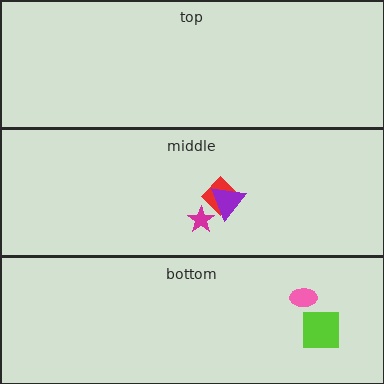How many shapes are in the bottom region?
2.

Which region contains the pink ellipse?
The bottom region.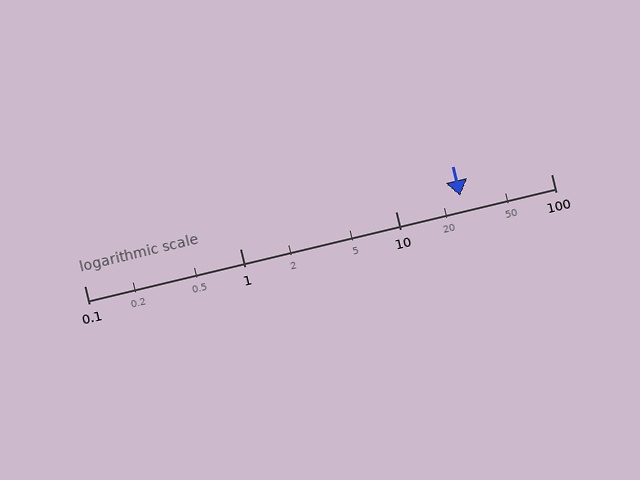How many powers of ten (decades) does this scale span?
The scale spans 3 decades, from 0.1 to 100.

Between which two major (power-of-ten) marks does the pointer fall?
The pointer is between 10 and 100.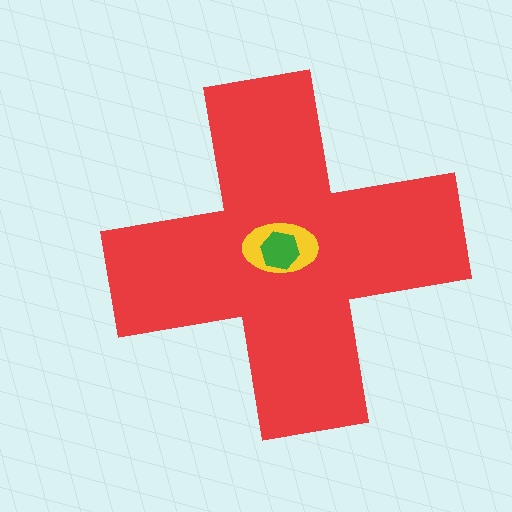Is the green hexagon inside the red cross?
Yes.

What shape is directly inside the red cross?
The yellow ellipse.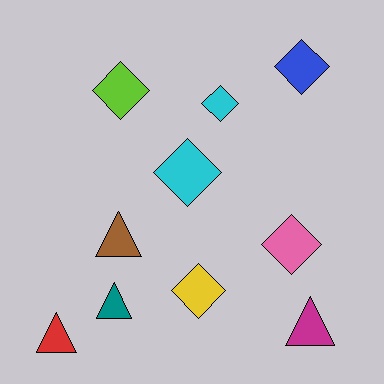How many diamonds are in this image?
There are 6 diamonds.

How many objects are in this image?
There are 10 objects.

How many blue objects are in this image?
There is 1 blue object.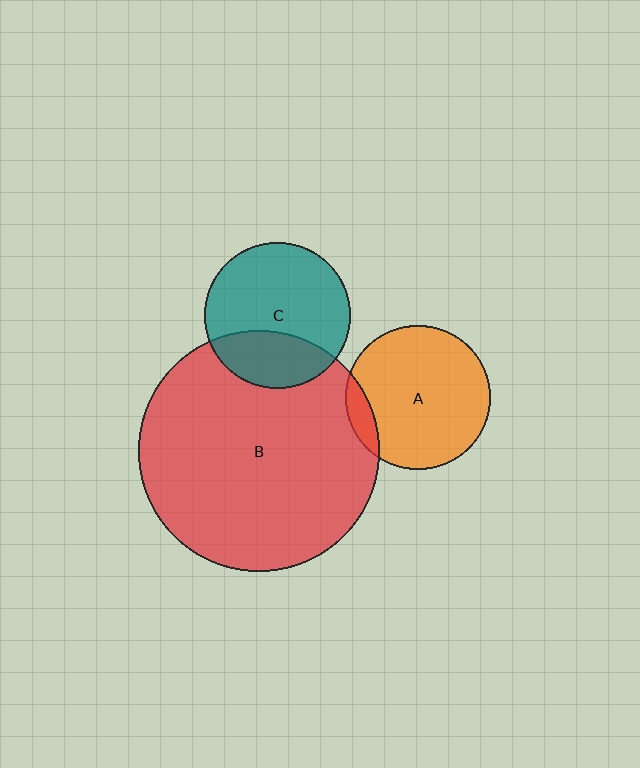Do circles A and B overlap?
Yes.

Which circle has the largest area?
Circle B (red).